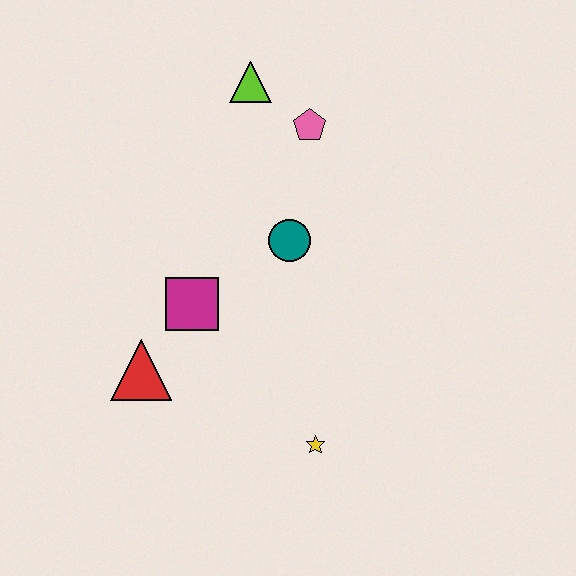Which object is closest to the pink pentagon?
The lime triangle is closest to the pink pentagon.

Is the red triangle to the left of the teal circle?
Yes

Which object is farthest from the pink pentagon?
The yellow star is farthest from the pink pentagon.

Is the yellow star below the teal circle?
Yes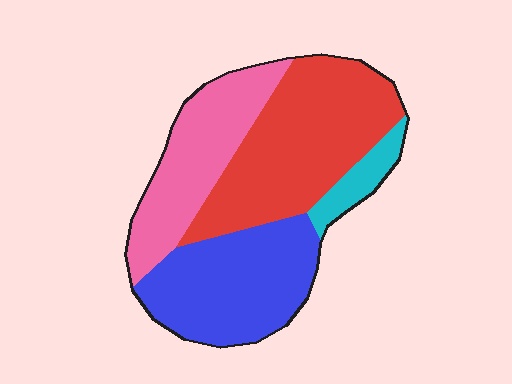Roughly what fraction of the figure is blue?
Blue covers about 30% of the figure.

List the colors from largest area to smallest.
From largest to smallest: red, blue, pink, cyan.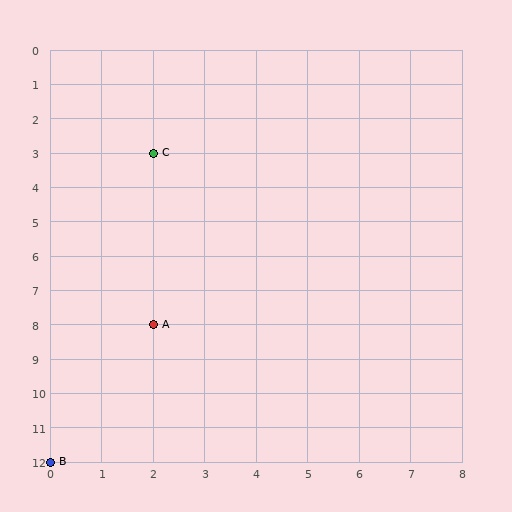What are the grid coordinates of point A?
Point A is at grid coordinates (2, 8).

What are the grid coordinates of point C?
Point C is at grid coordinates (2, 3).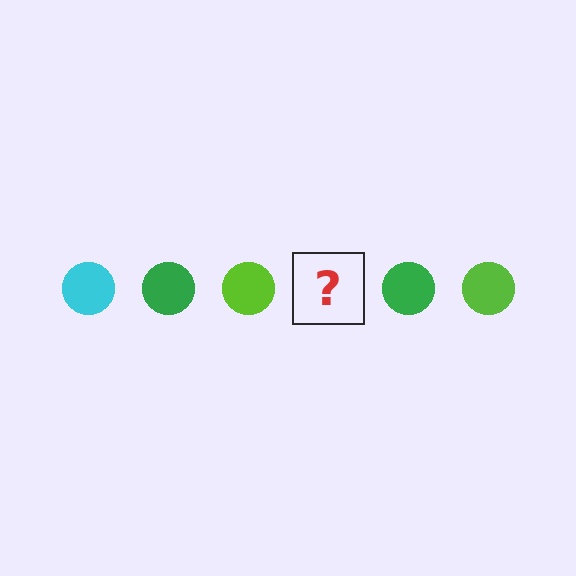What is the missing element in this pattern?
The missing element is a cyan circle.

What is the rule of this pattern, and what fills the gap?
The rule is that the pattern cycles through cyan, green, lime circles. The gap should be filled with a cyan circle.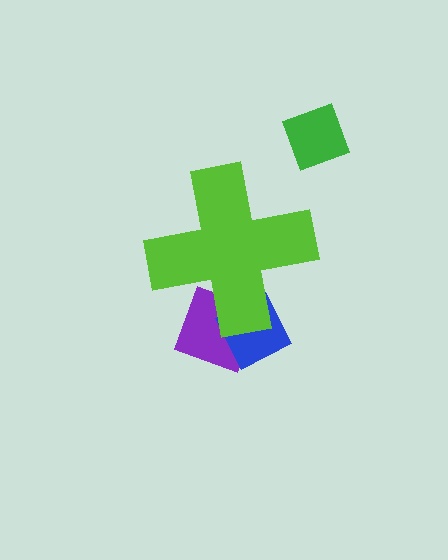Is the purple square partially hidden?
Yes, the purple square is partially hidden behind the lime cross.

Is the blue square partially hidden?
Yes, the blue square is partially hidden behind the lime cross.